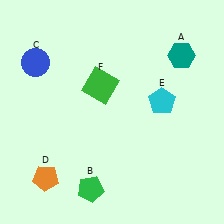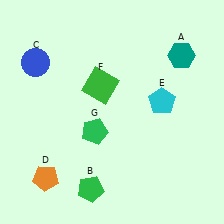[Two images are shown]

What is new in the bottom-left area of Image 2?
A green pentagon (G) was added in the bottom-left area of Image 2.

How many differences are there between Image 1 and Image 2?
There is 1 difference between the two images.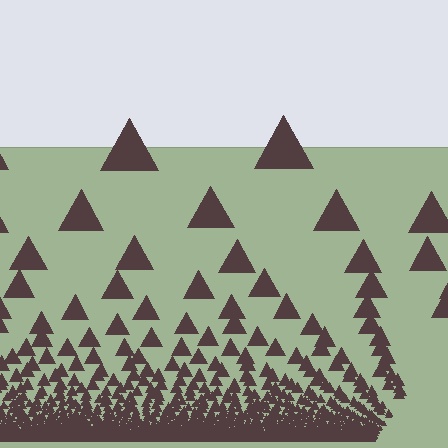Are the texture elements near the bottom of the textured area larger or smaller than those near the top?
Smaller. The gradient is inverted — elements near the bottom are smaller and denser.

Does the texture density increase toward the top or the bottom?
Density increases toward the bottom.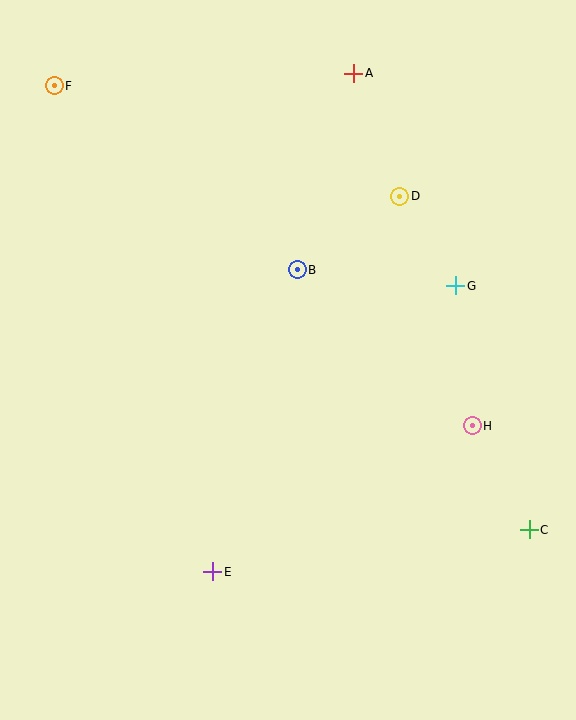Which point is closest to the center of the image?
Point B at (297, 270) is closest to the center.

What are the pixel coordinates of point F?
Point F is at (54, 86).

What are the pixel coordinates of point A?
Point A is at (354, 73).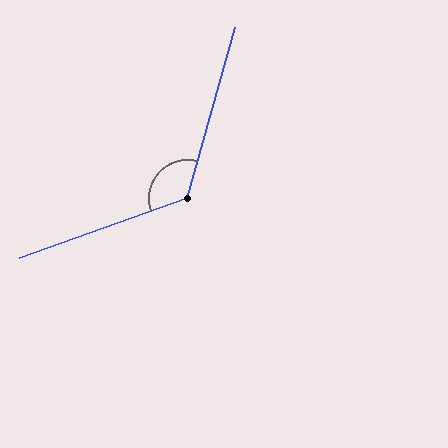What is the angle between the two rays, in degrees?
Approximately 126 degrees.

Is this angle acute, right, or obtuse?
It is obtuse.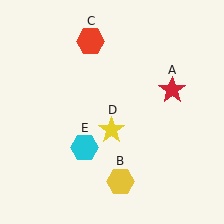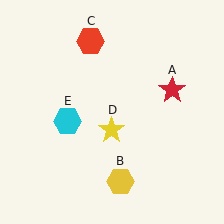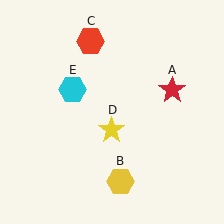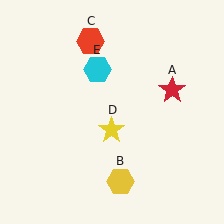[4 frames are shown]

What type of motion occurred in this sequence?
The cyan hexagon (object E) rotated clockwise around the center of the scene.